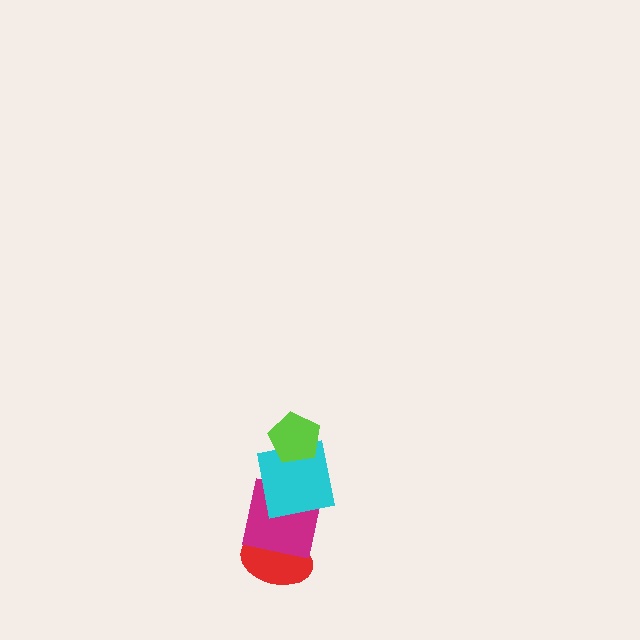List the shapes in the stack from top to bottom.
From top to bottom: the lime pentagon, the cyan square, the magenta square, the red ellipse.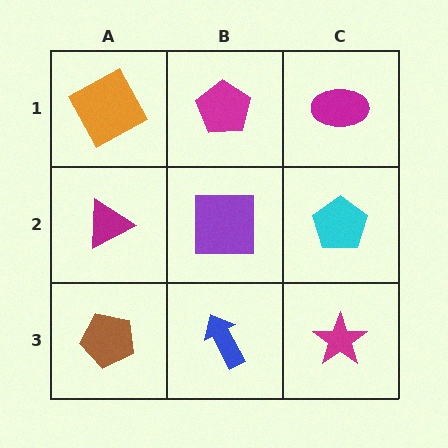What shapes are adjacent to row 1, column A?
A magenta triangle (row 2, column A), a magenta pentagon (row 1, column B).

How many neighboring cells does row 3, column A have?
2.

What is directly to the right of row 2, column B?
A cyan pentagon.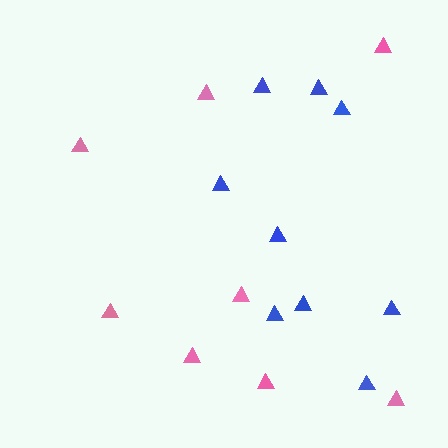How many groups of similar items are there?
There are 2 groups: one group of pink triangles (8) and one group of blue triangles (9).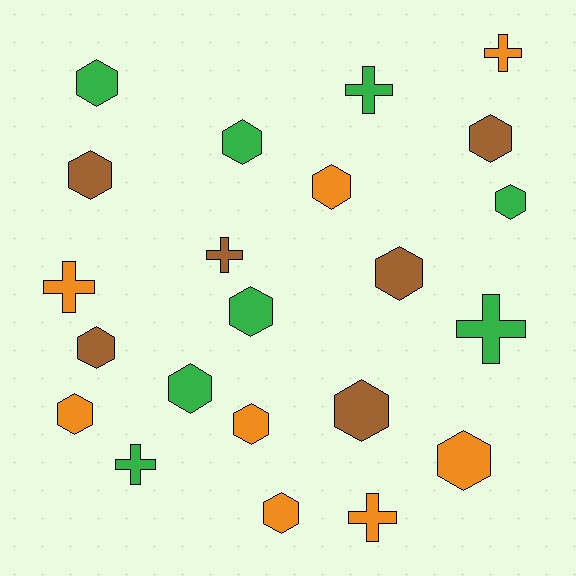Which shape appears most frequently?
Hexagon, with 15 objects.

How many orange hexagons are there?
There are 5 orange hexagons.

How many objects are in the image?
There are 22 objects.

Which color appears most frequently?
Orange, with 8 objects.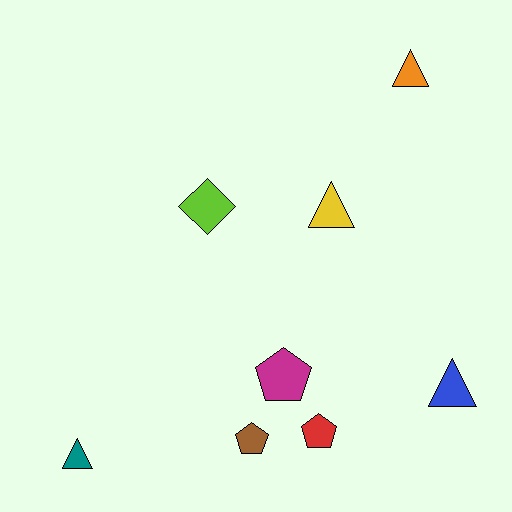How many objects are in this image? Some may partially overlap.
There are 8 objects.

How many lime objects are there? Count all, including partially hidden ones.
There is 1 lime object.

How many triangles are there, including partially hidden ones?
There are 4 triangles.